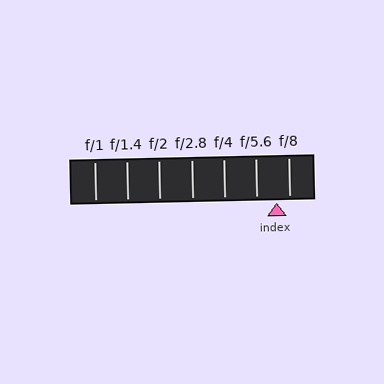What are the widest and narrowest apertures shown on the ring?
The widest aperture shown is f/1 and the narrowest is f/8.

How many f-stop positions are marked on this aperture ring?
There are 7 f-stop positions marked.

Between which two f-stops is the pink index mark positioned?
The index mark is between f/5.6 and f/8.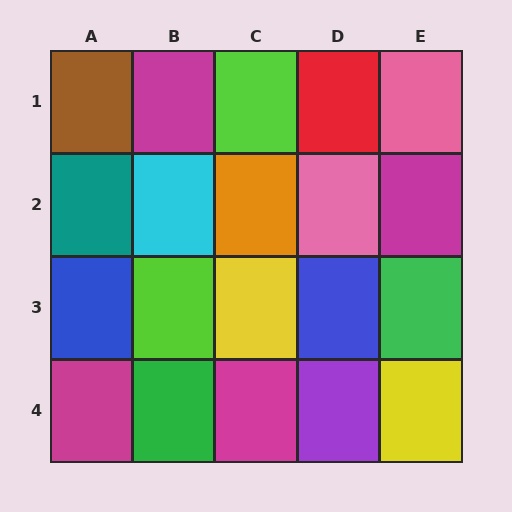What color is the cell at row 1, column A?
Brown.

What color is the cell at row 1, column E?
Pink.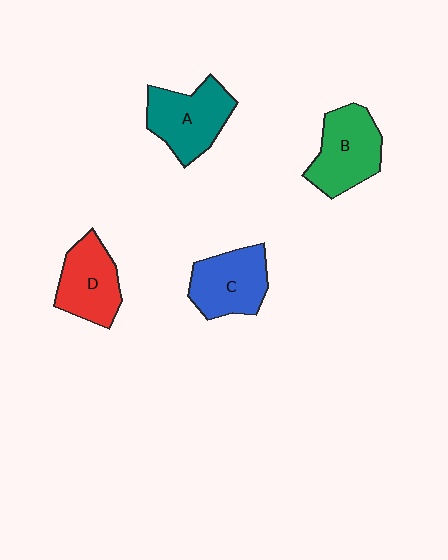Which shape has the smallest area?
Shape D (red).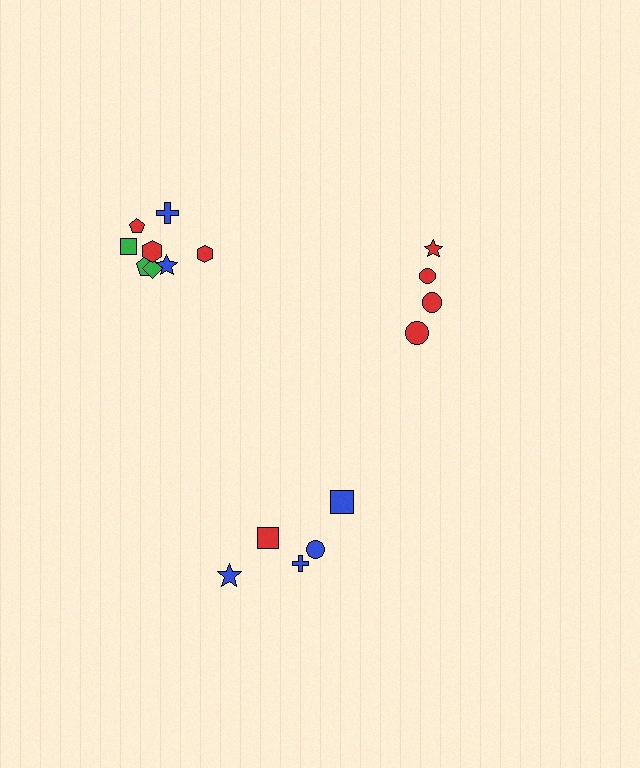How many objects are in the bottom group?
There are 5 objects.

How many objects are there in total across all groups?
There are 17 objects.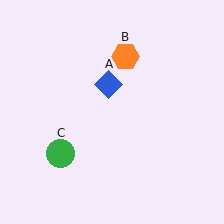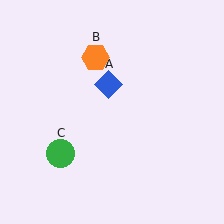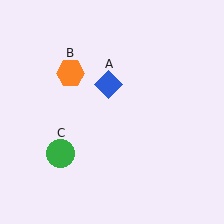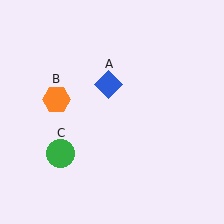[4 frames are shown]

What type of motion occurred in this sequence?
The orange hexagon (object B) rotated counterclockwise around the center of the scene.